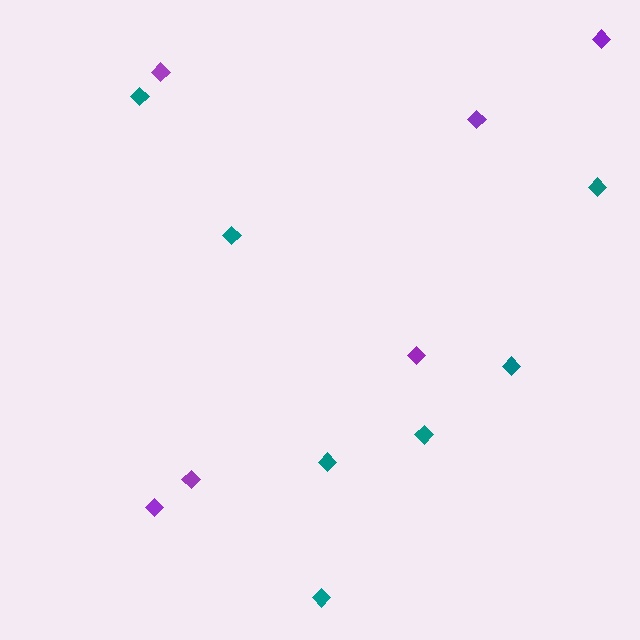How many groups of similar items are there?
There are 2 groups: one group of purple diamonds (6) and one group of teal diamonds (7).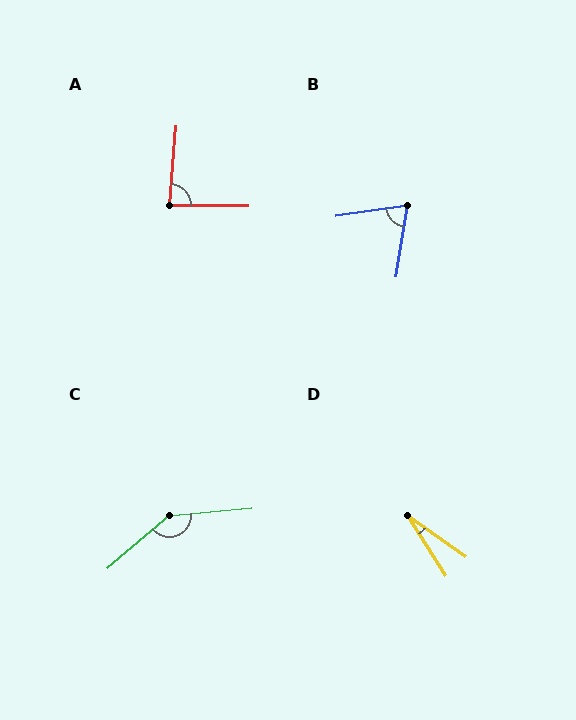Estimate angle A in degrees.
Approximately 85 degrees.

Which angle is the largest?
C, at approximately 145 degrees.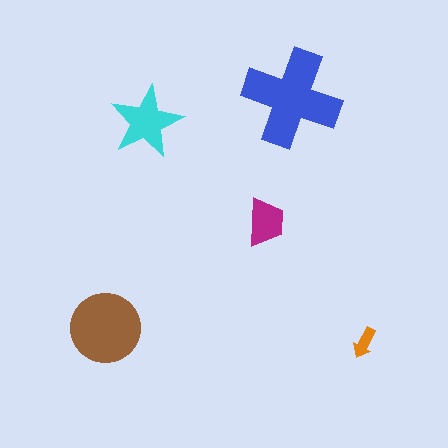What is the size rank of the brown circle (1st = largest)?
2nd.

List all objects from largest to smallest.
The blue cross, the brown circle, the cyan star, the magenta trapezoid, the orange arrow.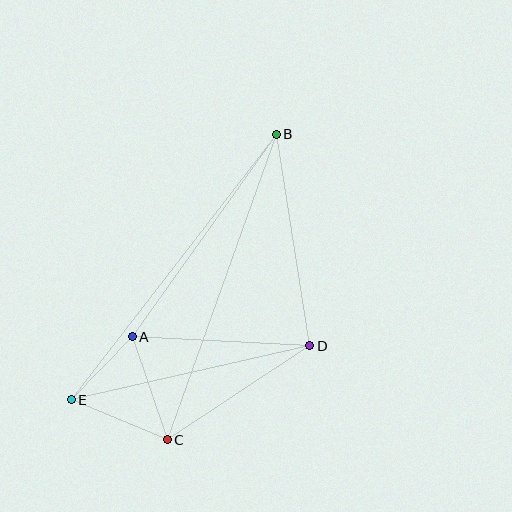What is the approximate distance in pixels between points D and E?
The distance between D and E is approximately 245 pixels.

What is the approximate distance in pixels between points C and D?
The distance between C and D is approximately 171 pixels.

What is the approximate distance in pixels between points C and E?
The distance between C and E is approximately 104 pixels.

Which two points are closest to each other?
Points A and E are closest to each other.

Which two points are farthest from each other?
Points B and E are farthest from each other.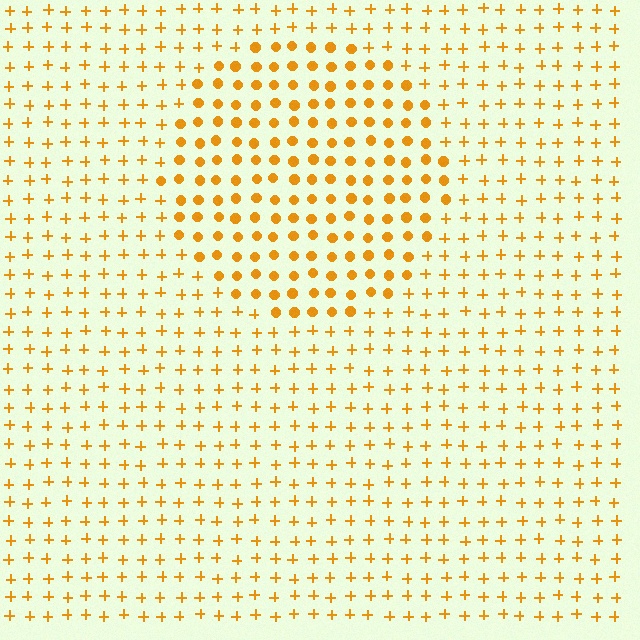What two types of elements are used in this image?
The image uses circles inside the circle region and plus signs outside it.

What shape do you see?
I see a circle.